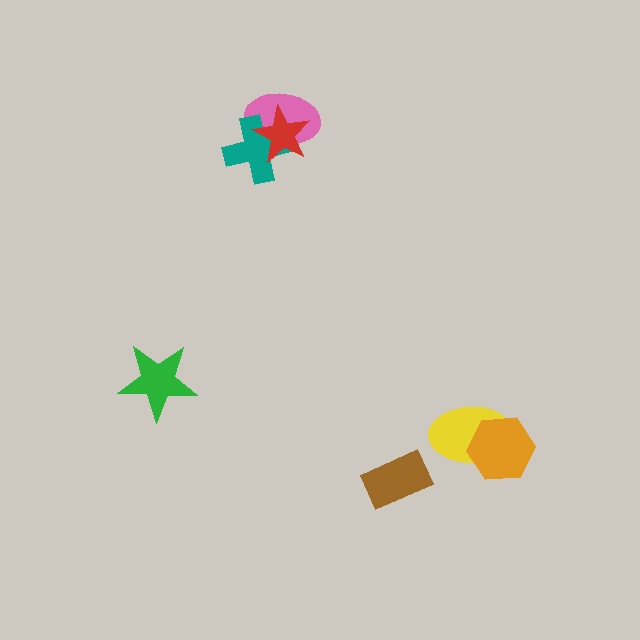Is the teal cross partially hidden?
Yes, it is partially covered by another shape.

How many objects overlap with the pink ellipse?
2 objects overlap with the pink ellipse.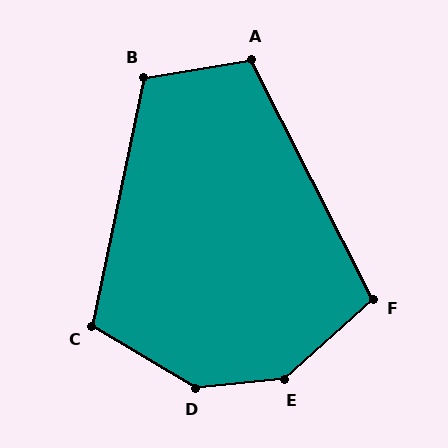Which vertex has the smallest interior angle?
F, at approximately 105 degrees.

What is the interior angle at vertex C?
Approximately 109 degrees (obtuse).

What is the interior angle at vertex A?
Approximately 107 degrees (obtuse).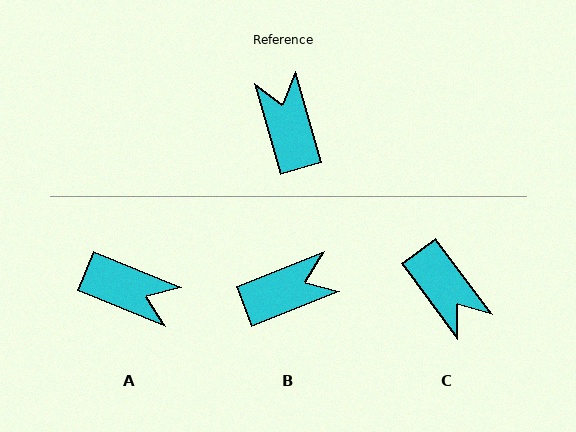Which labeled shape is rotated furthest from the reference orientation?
C, about 160 degrees away.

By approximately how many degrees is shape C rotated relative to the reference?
Approximately 160 degrees clockwise.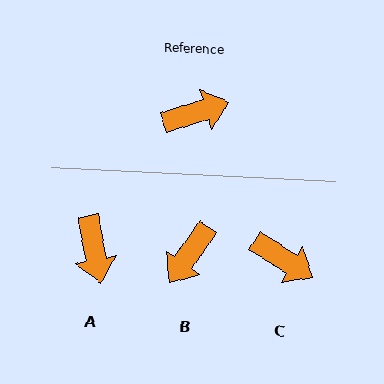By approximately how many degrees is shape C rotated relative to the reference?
Approximately 50 degrees clockwise.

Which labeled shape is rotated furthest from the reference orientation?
B, about 142 degrees away.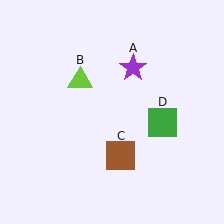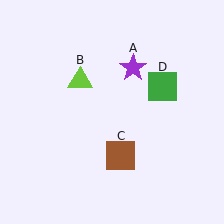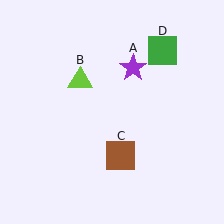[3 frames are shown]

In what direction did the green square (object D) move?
The green square (object D) moved up.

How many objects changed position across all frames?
1 object changed position: green square (object D).